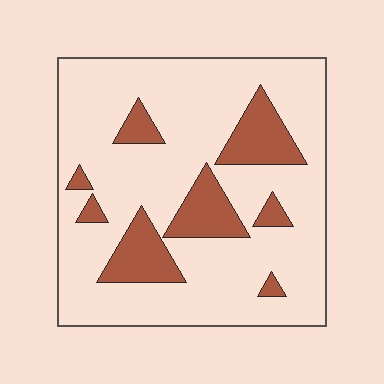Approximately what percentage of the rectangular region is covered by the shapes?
Approximately 20%.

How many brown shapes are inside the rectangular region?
8.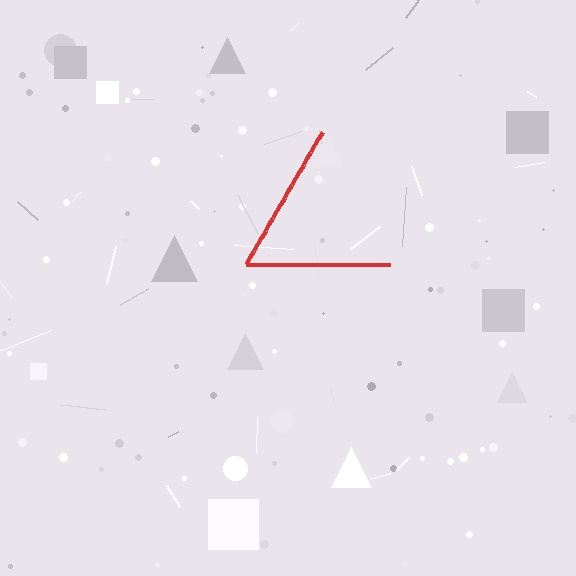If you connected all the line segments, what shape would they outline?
They would outline a triangle.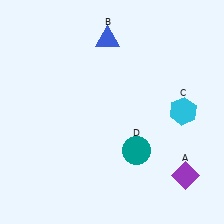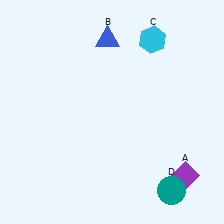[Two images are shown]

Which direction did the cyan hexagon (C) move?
The cyan hexagon (C) moved up.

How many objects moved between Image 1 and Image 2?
2 objects moved between the two images.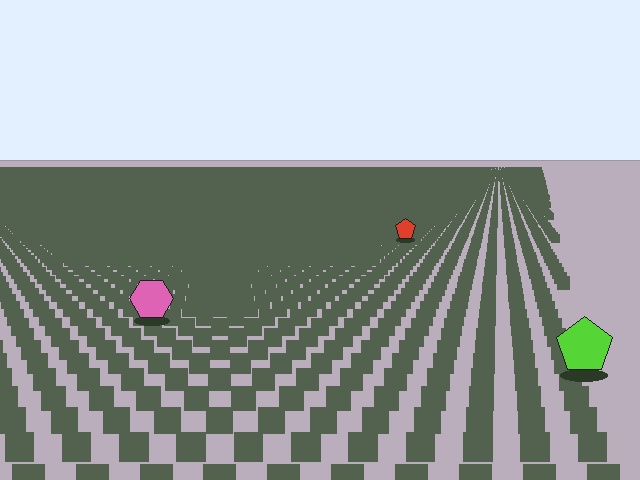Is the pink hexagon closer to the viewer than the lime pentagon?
No. The lime pentagon is closer — you can tell from the texture gradient: the ground texture is coarser near it.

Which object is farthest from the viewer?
The red pentagon is farthest from the viewer. It appears smaller and the ground texture around it is denser.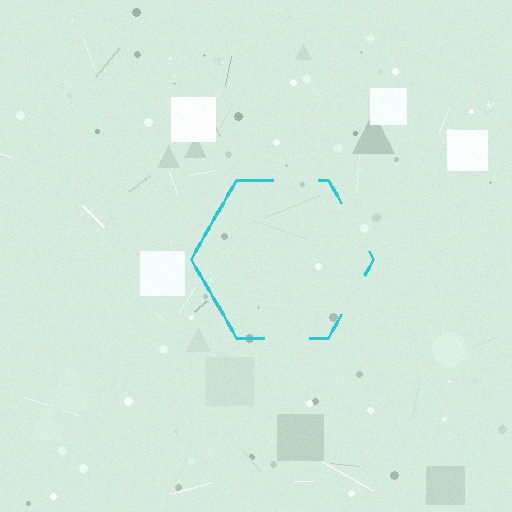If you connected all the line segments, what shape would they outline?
They would outline a hexagon.